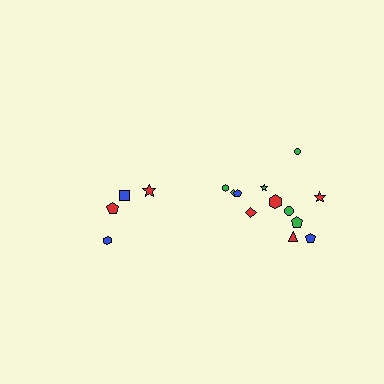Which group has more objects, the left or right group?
The right group.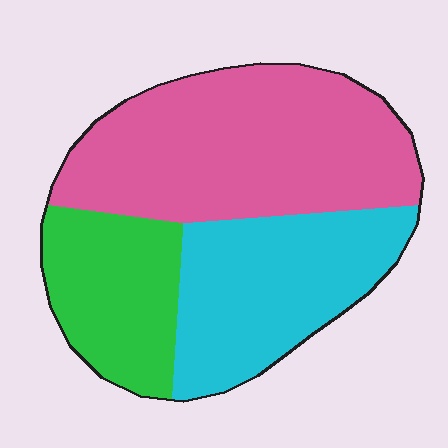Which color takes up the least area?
Green, at roughly 20%.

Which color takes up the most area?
Pink, at roughly 45%.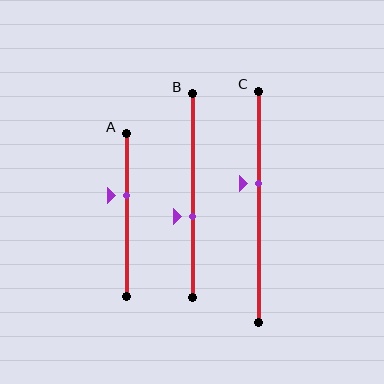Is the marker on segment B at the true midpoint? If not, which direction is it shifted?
No, the marker on segment B is shifted downward by about 10% of the segment length.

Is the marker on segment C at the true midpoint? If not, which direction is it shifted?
No, the marker on segment C is shifted upward by about 10% of the segment length.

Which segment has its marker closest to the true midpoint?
Segment C has its marker closest to the true midpoint.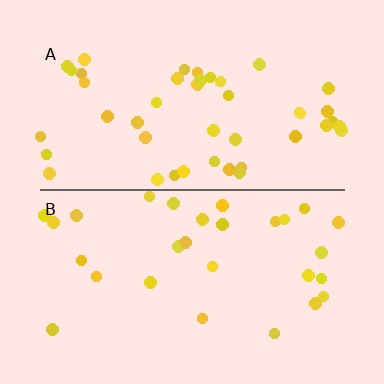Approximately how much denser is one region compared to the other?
Approximately 1.5× — region A over region B.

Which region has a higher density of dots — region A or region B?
A (the top).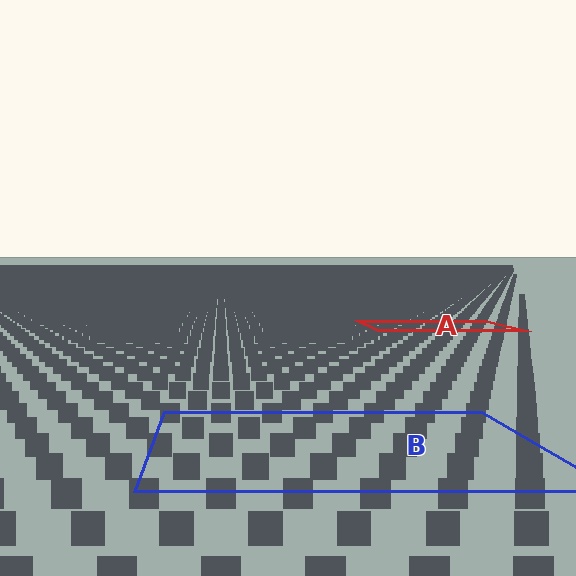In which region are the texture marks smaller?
The texture marks are smaller in region A, because it is farther away.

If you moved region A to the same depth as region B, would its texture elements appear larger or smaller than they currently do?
They would appear larger. At a closer depth, the same texture elements are projected at a bigger on-screen size.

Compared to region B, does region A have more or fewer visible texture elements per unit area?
Region A has more texture elements per unit area — they are packed more densely because it is farther away.